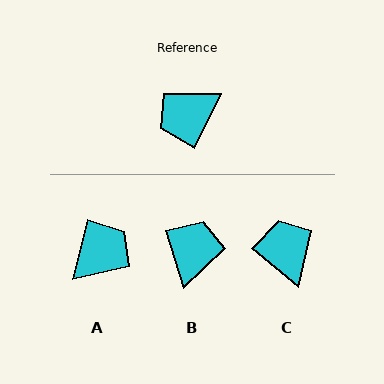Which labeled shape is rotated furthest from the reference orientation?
A, about 167 degrees away.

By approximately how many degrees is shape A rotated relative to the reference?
Approximately 167 degrees clockwise.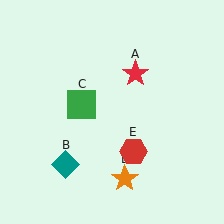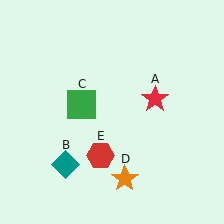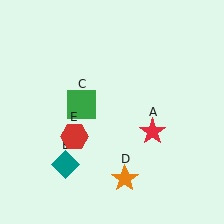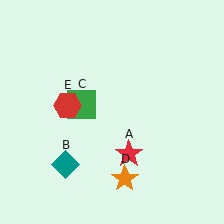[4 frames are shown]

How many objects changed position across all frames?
2 objects changed position: red star (object A), red hexagon (object E).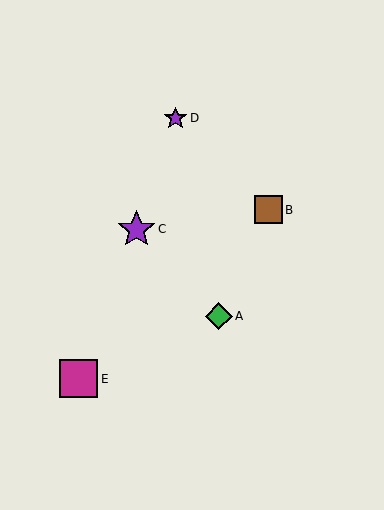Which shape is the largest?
The magenta square (labeled E) is the largest.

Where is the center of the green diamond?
The center of the green diamond is at (219, 316).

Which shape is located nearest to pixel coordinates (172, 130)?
The purple star (labeled D) at (175, 118) is nearest to that location.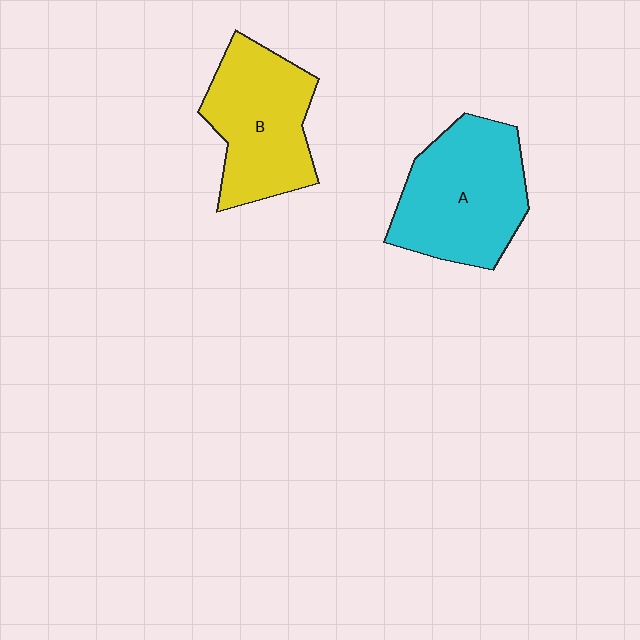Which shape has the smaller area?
Shape B (yellow).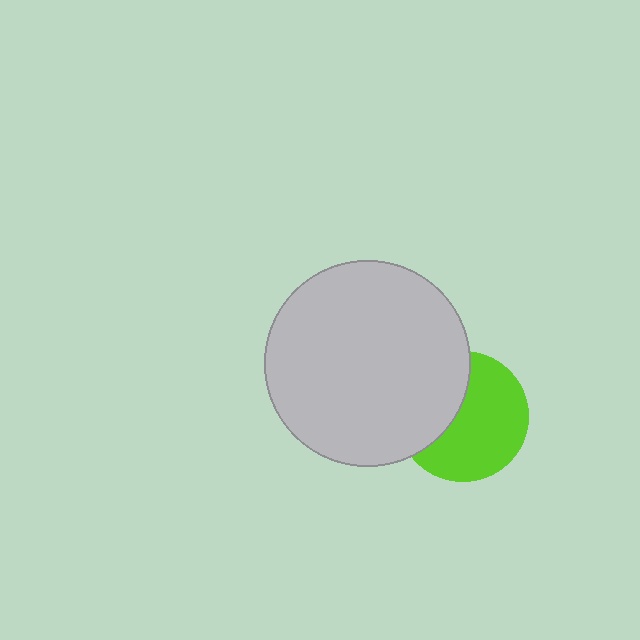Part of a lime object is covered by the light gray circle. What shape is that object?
It is a circle.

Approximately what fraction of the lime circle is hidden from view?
Roughly 38% of the lime circle is hidden behind the light gray circle.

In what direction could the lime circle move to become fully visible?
The lime circle could move right. That would shift it out from behind the light gray circle entirely.